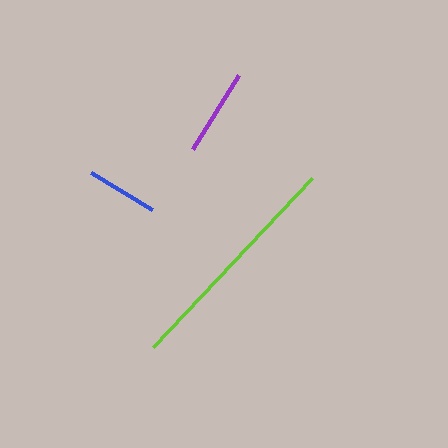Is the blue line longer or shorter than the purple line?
The purple line is longer than the blue line.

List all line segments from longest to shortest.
From longest to shortest: lime, purple, blue.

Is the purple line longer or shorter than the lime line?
The lime line is longer than the purple line.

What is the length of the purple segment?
The purple segment is approximately 86 pixels long.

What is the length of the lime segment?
The lime segment is approximately 232 pixels long.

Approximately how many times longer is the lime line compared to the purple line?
The lime line is approximately 2.7 times the length of the purple line.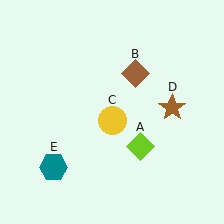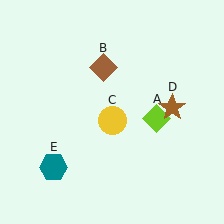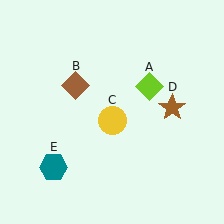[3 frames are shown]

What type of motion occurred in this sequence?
The lime diamond (object A), brown diamond (object B) rotated counterclockwise around the center of the scene.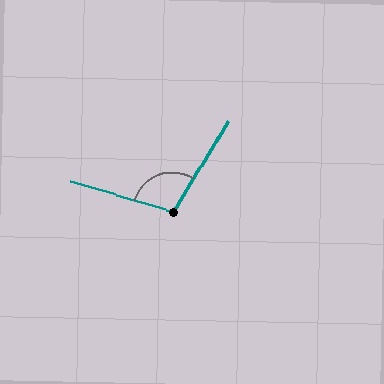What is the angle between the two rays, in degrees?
Approximately 104 degrees.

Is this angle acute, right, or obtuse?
It is obtuse.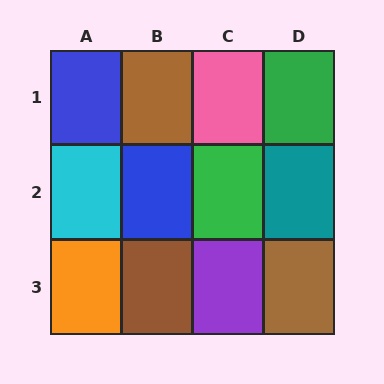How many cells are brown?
3 cells are brown.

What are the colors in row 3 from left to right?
Orange, brown, purple, brown.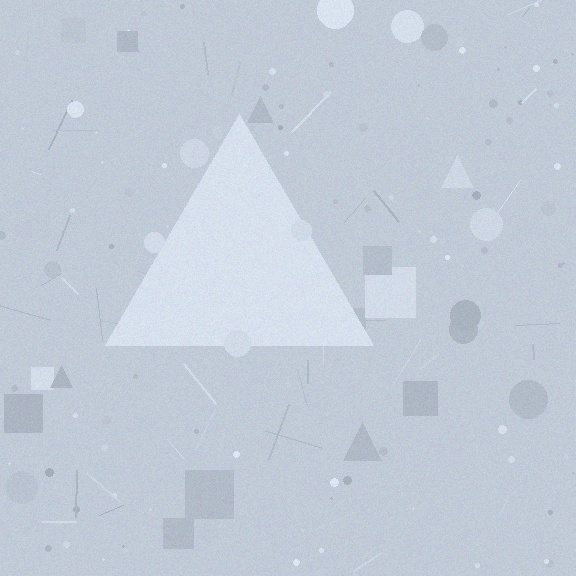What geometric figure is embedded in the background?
A triangle is embedded in the background.